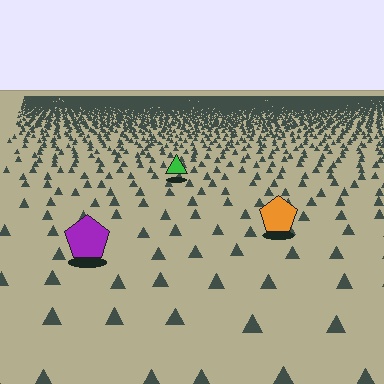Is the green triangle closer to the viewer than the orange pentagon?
No. The orange pentagon is closer — you can tell from the texture gradient: the ground texture is coarser near it.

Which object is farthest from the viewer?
The green triangle is farthest from the viewer. It appears smaller and the ground texture around it is denser.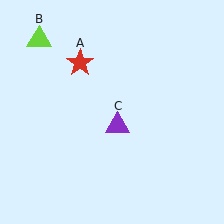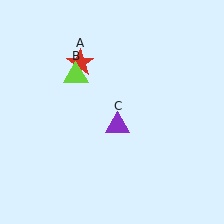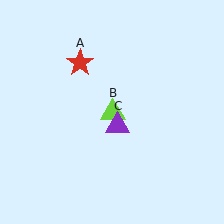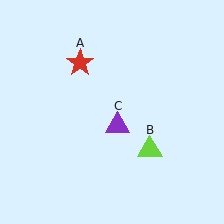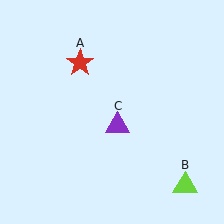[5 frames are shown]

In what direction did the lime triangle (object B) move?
The lime triangle (object B) moved down and to the right.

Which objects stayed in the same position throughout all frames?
Red star (object A) and purple triangle (object C) remained stationary.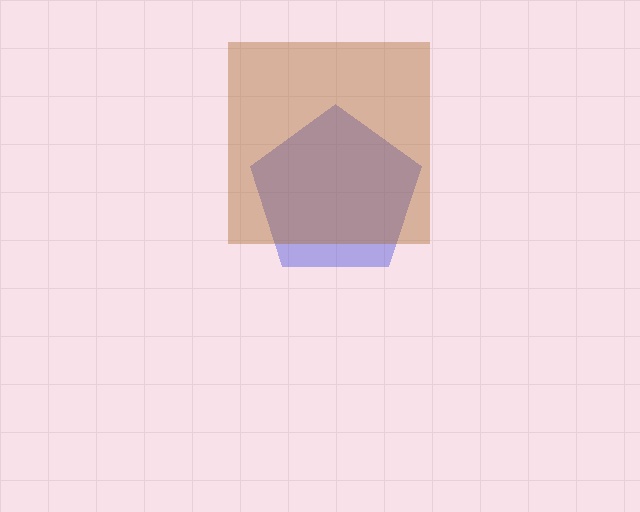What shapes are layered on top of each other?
The layered shapes are: a blue pentagon, a brown square.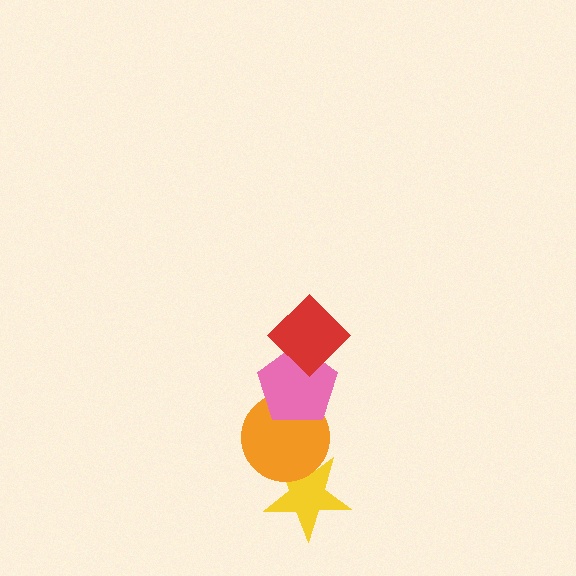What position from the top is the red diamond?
The red diamond is 1st from the top.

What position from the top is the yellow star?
The yellow star is 4th from the top.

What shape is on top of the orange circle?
The pink pentagon is on top of the orange circle.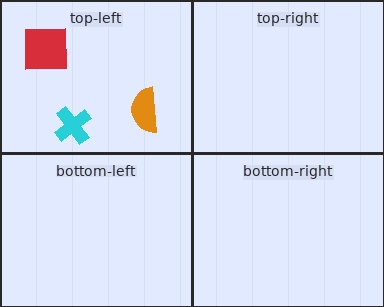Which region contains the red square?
The top-left region.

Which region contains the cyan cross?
The top-left region.